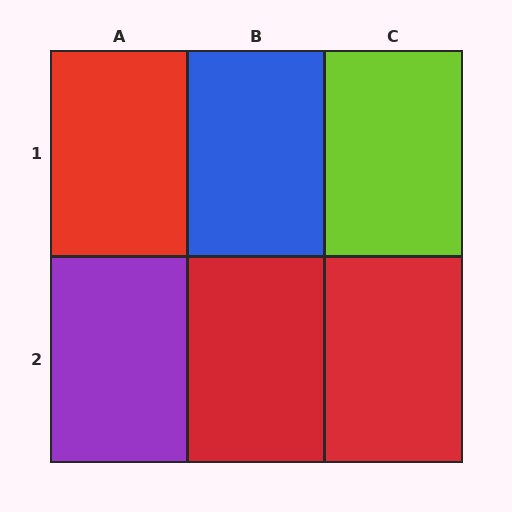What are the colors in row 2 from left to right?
Purple, red, red.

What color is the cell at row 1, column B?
Blue.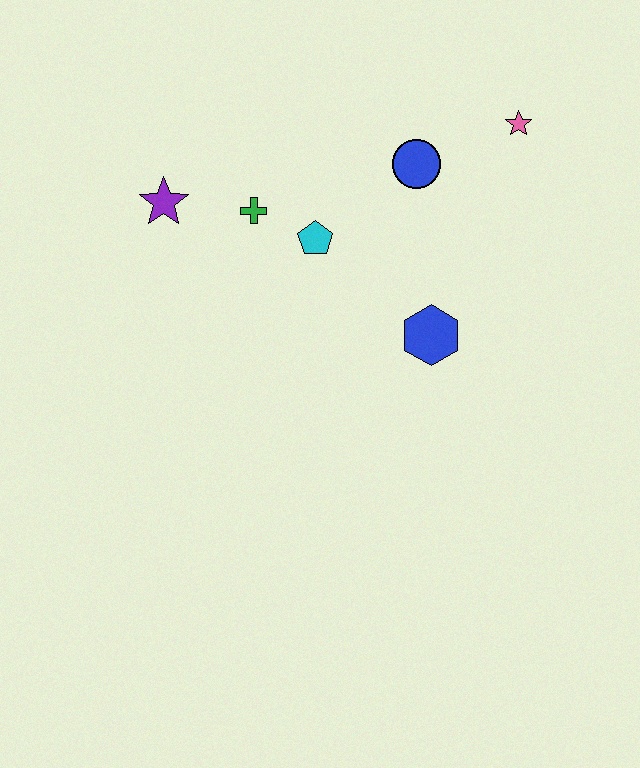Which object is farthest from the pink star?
The purple star is farthest from the pink star.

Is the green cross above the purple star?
No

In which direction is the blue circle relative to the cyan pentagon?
The blue circle is to the right of the cyan pentagon.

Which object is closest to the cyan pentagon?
The green cross is closest to the cyan pentagon.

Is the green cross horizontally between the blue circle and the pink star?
No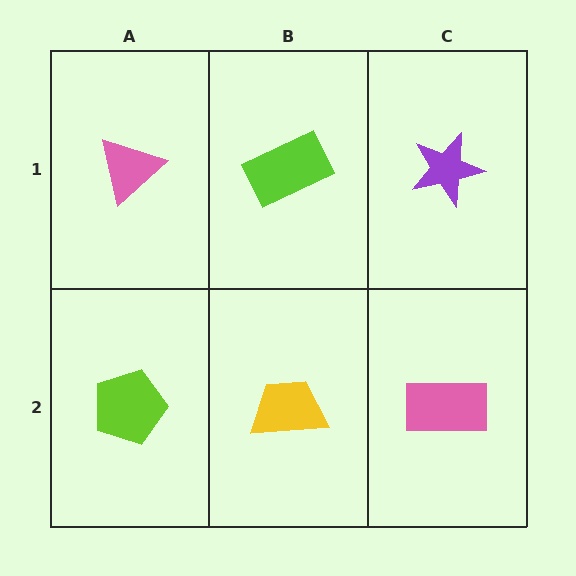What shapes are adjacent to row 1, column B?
A yellow trapezoid (row 2, column B), a pink triangle (row 1, column A), a purple star (row 1, column C).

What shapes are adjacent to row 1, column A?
A lime pentagon (row 2, column A), a lime rectangle (row 1, column B).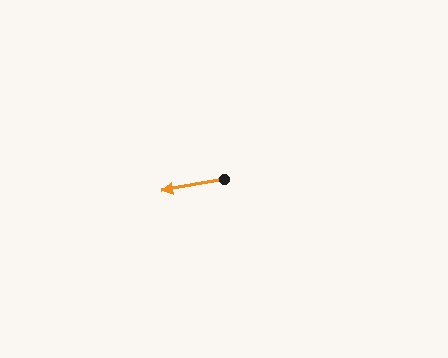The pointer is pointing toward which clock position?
Roughly 9 o'clock.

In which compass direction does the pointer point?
West.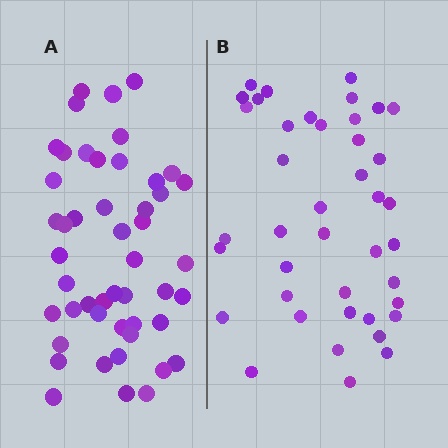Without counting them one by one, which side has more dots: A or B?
Region A (the left region) has more dots.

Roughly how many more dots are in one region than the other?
Region A has roughly 8 or so more dots than region B.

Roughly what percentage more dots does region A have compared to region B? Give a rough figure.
About 15% more.